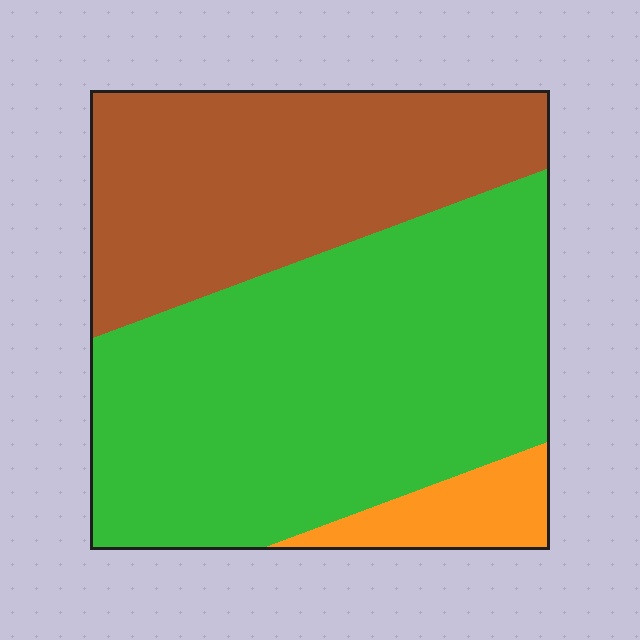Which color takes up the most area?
Green, at roughly 55%.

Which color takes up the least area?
Orange, at roughly 10%.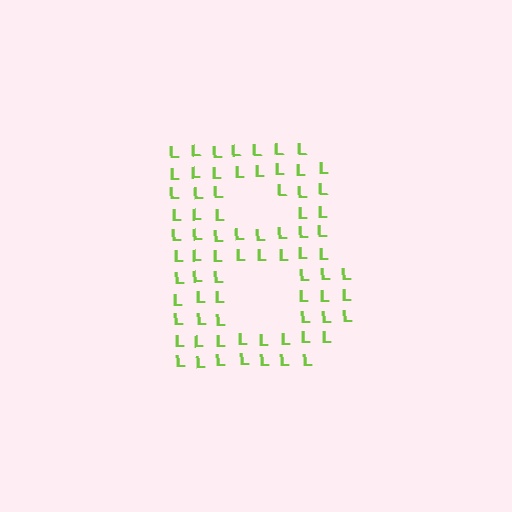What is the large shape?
The large shape is the letter B.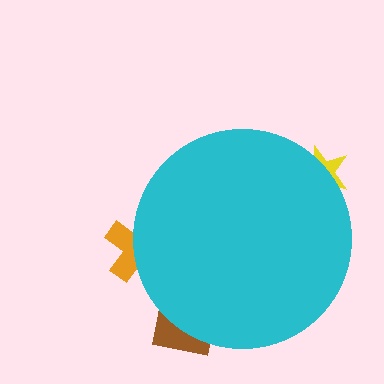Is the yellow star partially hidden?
Yes, the yellow star is partially hidden behind the cyan circle.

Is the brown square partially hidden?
Yes, the brown square is partially hidden behind the cyan circle.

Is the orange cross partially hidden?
Yes, the orange cross is partially hidden behind the cyan circle.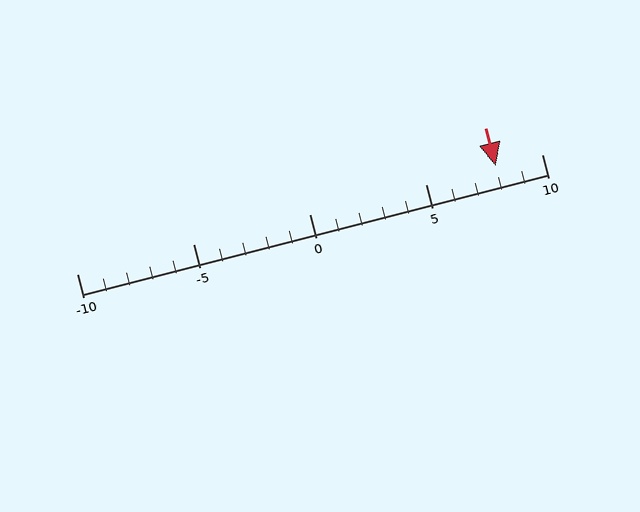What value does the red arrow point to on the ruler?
The red arrow points to approximately 8.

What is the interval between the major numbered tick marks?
The major tick marks are spaced 5 units apart.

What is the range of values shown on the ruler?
The ruler shows values from -10 to 10.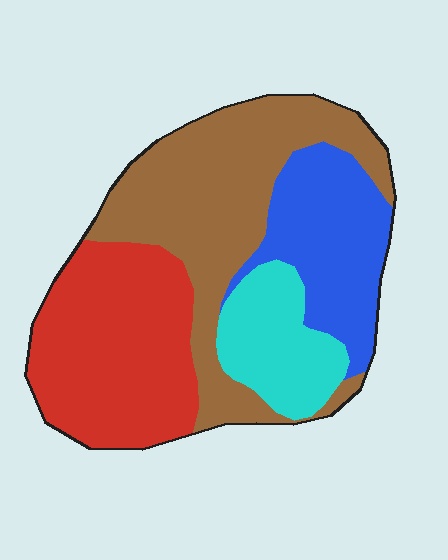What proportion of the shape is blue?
Blue takes up less than a quarter of the shape.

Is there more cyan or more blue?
Blue.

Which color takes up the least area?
Cyan, at roughly 15%.